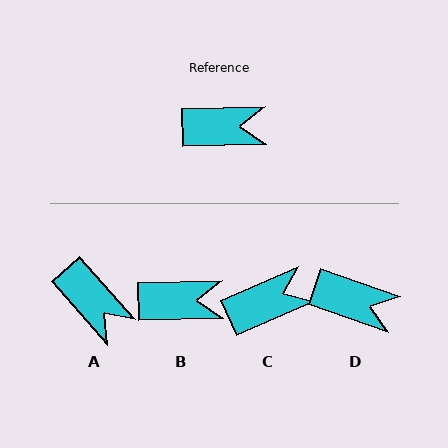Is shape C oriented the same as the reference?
No, it is off by about 22 degrees.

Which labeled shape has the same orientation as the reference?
B.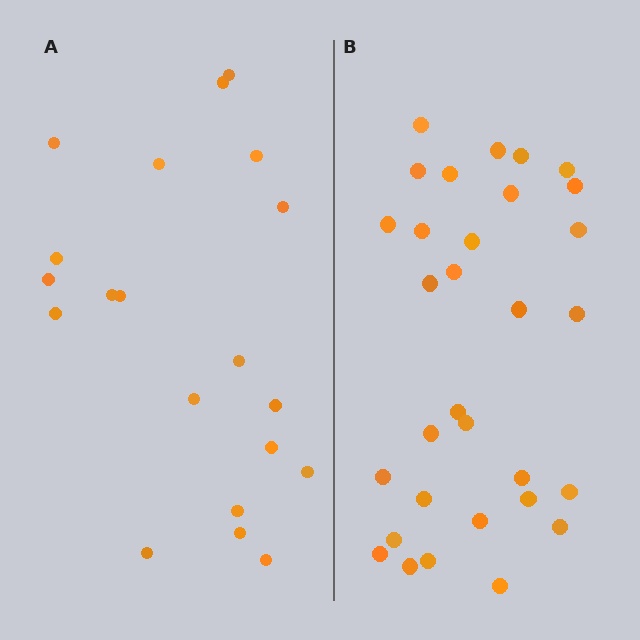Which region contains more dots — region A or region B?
Region B (the right region) has more dots.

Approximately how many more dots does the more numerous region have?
Region B has roughly 12 or so more dots than region A.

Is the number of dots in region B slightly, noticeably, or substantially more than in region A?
Region B has substantially more. The ratio is roughly 1.6 to 1.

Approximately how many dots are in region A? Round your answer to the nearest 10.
About 20 dots.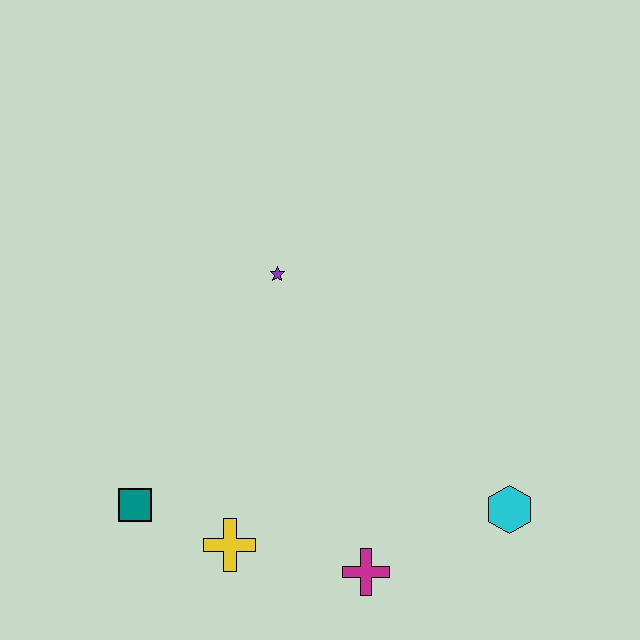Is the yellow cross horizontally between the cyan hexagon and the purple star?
No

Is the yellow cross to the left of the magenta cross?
Yes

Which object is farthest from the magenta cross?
The purple star is farthest from the magenta cross.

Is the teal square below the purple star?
Yes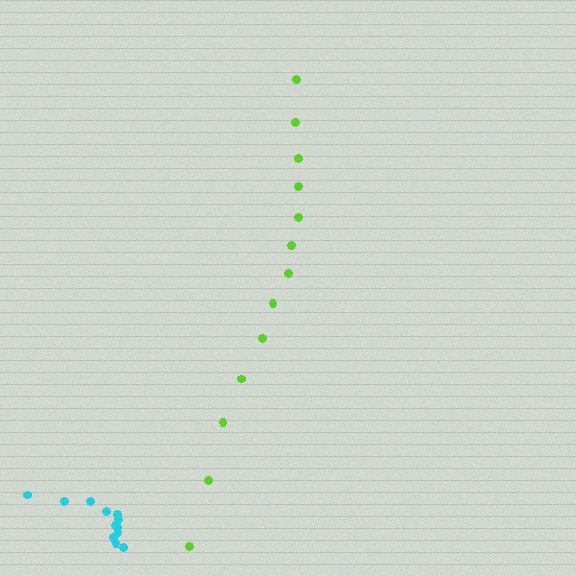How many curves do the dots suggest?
There are 2 distinct paths.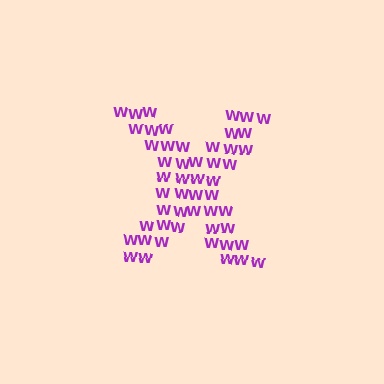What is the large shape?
The large shape is the letter X.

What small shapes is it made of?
It is made of small letter W's.